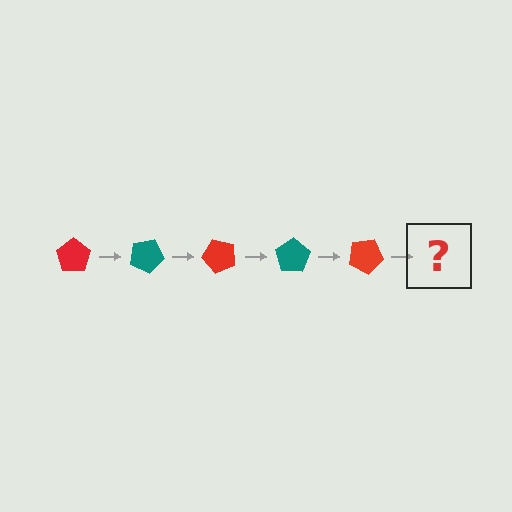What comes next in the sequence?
The next element should be a teal pentagon, rotated 125 degrees from the start.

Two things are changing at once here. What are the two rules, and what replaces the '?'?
The two rules are that it rotates 25 degrees each step and the color cycles through red and teal. The '?' should be a teal pentagon, rotated 125 degrees from the start.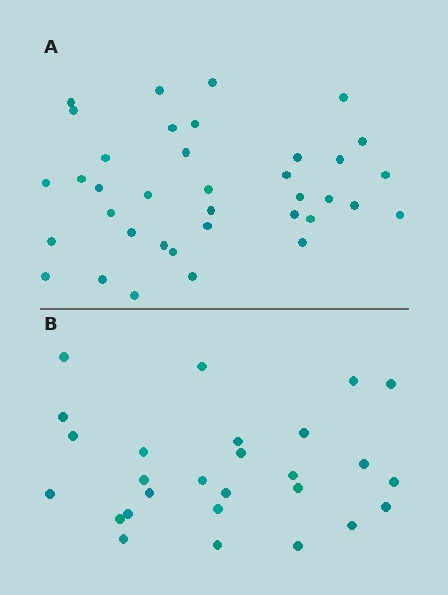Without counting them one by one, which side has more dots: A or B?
Region A (the top region) has more dots.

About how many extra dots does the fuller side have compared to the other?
Region A has roughly 10 or so more dots than region B.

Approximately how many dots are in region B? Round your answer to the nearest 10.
About 30 dots. (The exact count is 27, which rounds to 30.)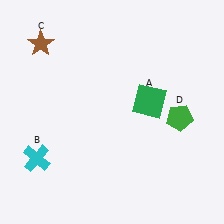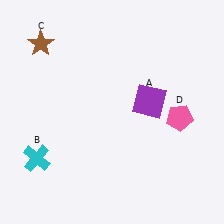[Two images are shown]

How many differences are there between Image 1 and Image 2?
There are 2 differences between the two images.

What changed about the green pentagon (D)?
In Image 1, D is green. In Image 2, it changed to pink.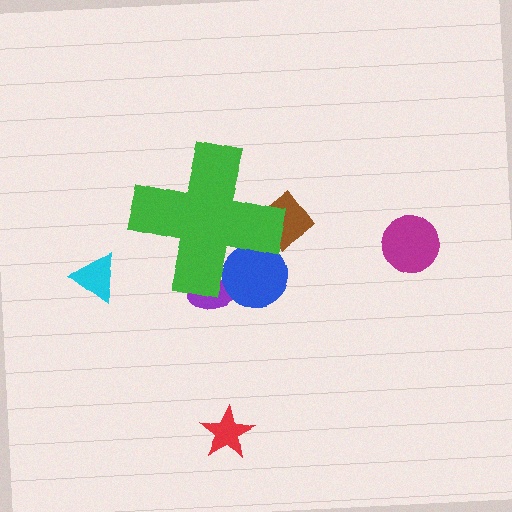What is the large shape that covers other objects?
A green cross.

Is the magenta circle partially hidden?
No, the magenta circle is fully visible.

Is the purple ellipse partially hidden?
Yes, the purple ellipse is partially hidden behind the green cross.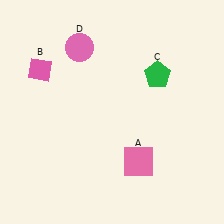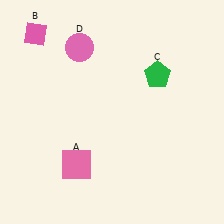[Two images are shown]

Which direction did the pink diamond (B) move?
The pink diamond (B) moved up.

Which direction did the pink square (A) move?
The pink square (A) moved left.